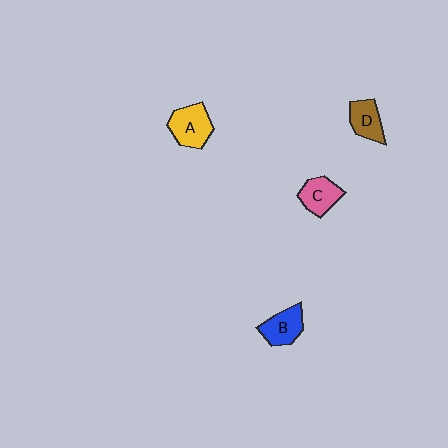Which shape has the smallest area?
Shape D (brown).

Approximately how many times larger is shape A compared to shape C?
Approximately 1.2 times.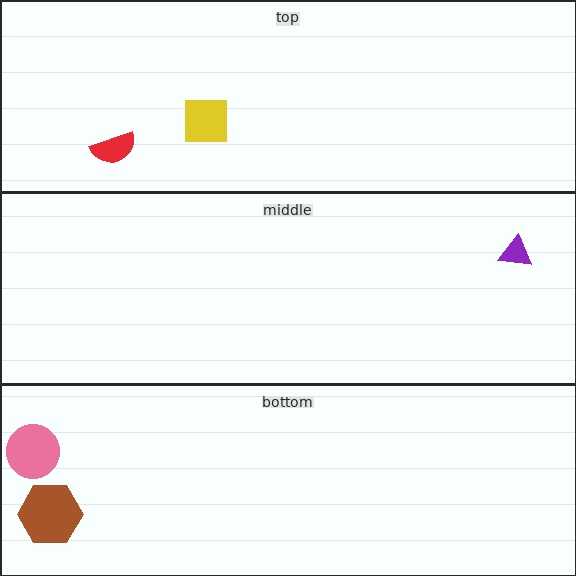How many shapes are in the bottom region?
2.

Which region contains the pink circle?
The bottom region.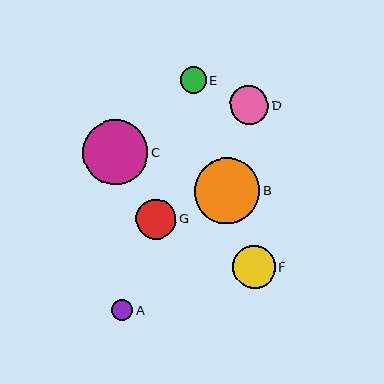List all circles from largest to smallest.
From largest to smallest: C, B, F, G, D, E, A.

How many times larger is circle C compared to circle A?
Circle C is approximately 3.2 times the size of circle A.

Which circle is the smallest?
Circle A is the smallest with a size of approximately 21 pixels.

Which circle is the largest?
Circle C is the largest with a size of approximately 66 pixels.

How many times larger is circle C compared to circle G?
Circle C is approximately 1.6 times the size of circle G.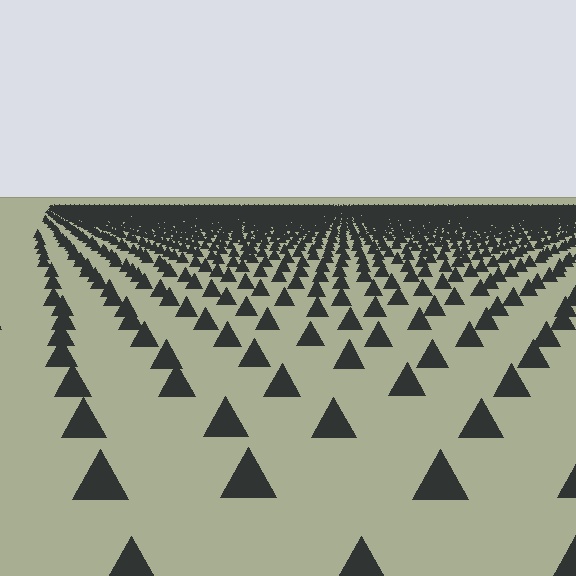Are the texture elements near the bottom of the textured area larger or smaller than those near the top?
Larger. Near the bottom, elements are closer to the viewer and appear at a bigger on-screen size.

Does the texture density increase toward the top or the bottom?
Density increases toward the top.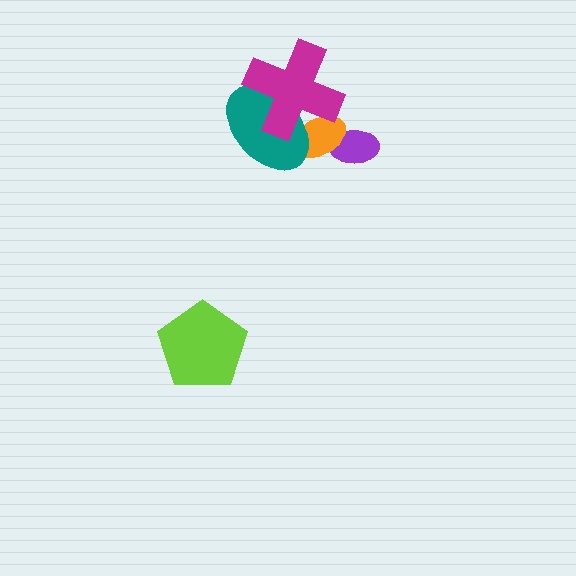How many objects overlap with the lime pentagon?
0 objects overlap with the lime pentagon.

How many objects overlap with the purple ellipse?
1 object overlaps with the purple ellipse.